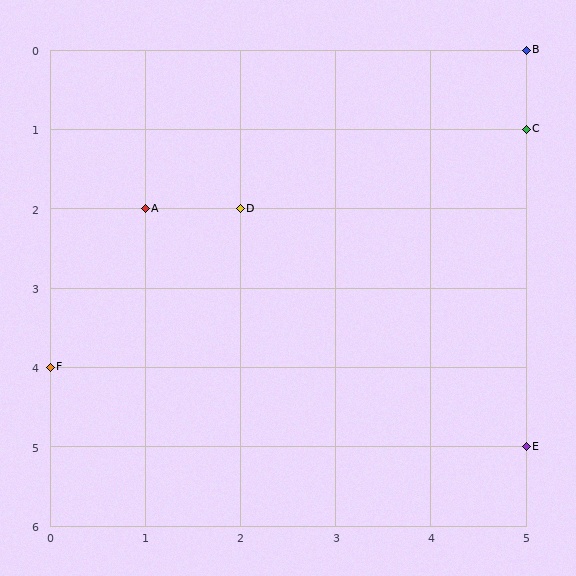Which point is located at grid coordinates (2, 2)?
Point D is at (2, 2).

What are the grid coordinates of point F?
Point F is at grid coordinates (0, 4).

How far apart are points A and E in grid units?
Points A and E are 4 columns and 3 rows apart (about 5.0 grid units diagonally).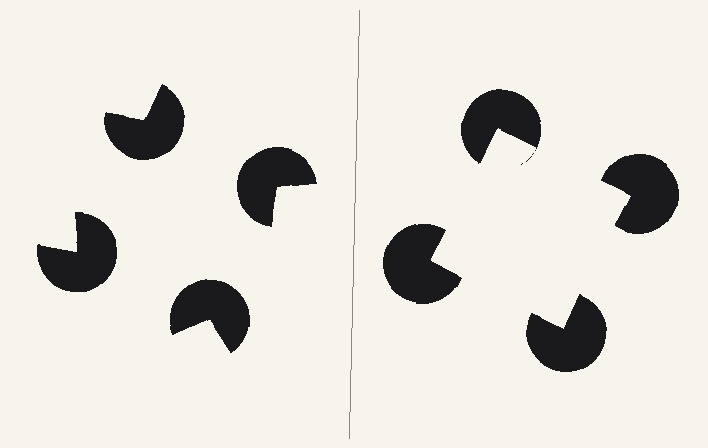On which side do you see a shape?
An illusory square appears on the right side. On the left side the wedge cuts are rotated, so no coherent shape forms.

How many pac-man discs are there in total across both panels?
8 — 4 on each side.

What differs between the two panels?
The pac-man discs are positioned identically on both sides; only the wedge orientations differ. On the right they align to a square; on the left they are misaligned.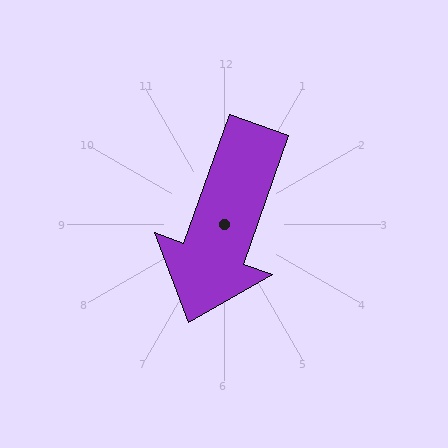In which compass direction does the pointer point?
South.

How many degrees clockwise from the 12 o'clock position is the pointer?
Approximately 200 degrees.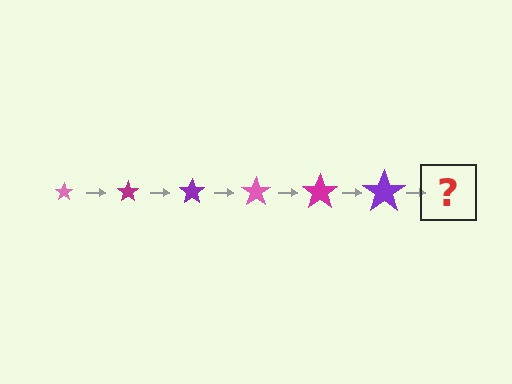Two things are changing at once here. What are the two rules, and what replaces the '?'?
The two rules are that the star grows larger each step and the color cycles through pink, magenta, and purple. The '?' should be a pink star, larger than the previous one.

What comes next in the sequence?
The next element should be a pink star, larger than the previous one.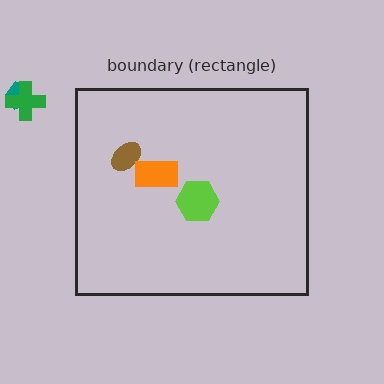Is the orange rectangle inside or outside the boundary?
Inside.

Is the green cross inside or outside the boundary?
Outside.